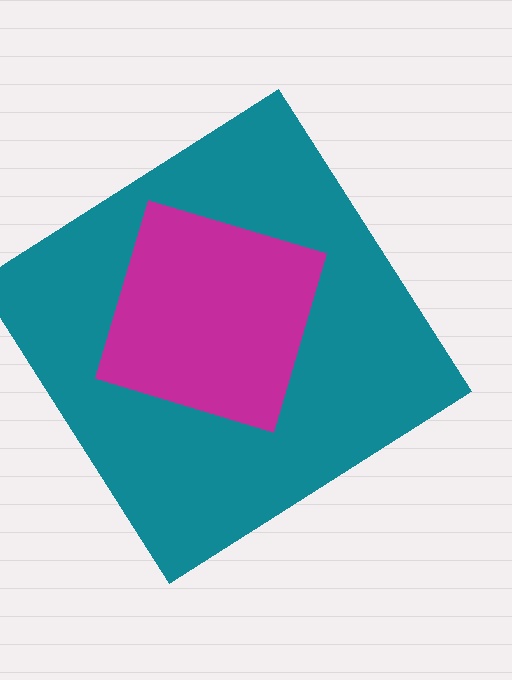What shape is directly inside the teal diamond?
The magenta diamond.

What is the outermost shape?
The teal diamond.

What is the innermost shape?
The magenta diamond.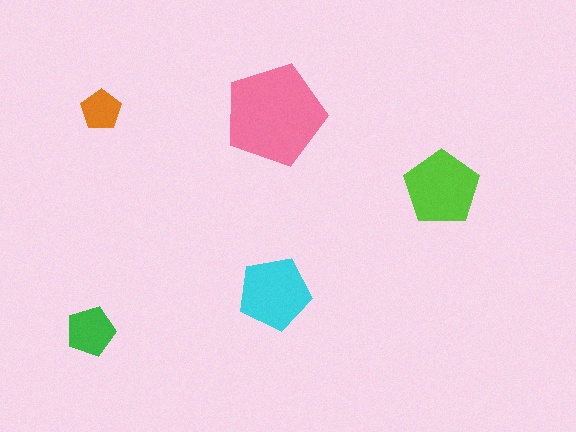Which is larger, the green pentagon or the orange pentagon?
The green one.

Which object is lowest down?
The green pentagon is bottommost.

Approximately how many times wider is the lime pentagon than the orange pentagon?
About 2 times wider.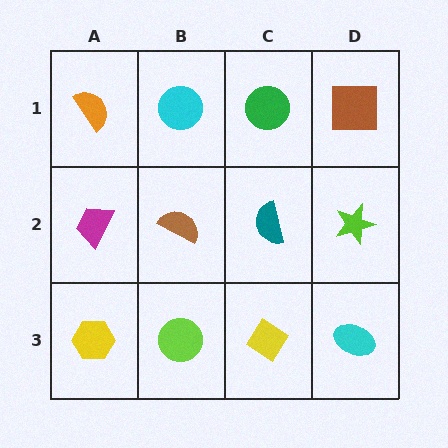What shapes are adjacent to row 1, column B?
A brown semicircle (row 2, column B), an orange semicircle (row 1, column A), a green circle (row 1, column C).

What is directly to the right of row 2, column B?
A teal semicircle.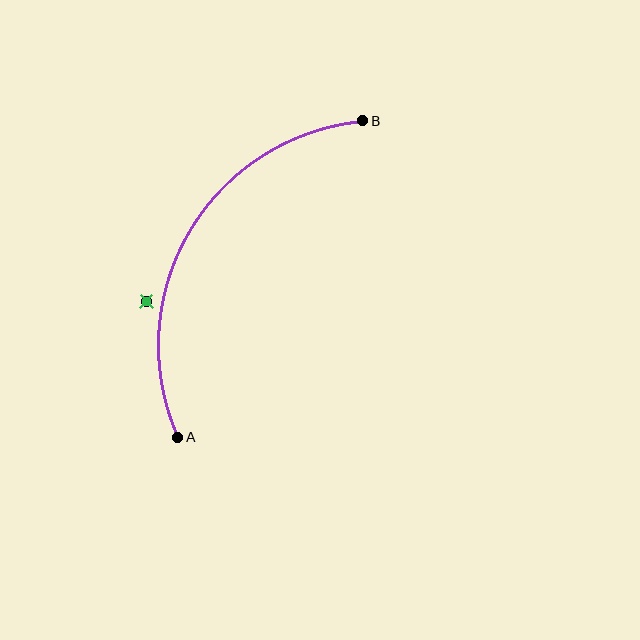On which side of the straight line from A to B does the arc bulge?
The arc bulges to the left of the straight line connecting A and B.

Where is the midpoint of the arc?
The arc midpoint is the point on the curve farthest from the straight line joining A and B. It sits to the left of that line.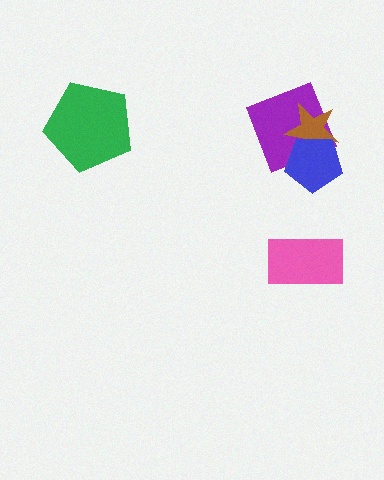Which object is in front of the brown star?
The blue pentagon is in front of the brown star.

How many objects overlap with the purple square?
2 objects overlap with the purple square.